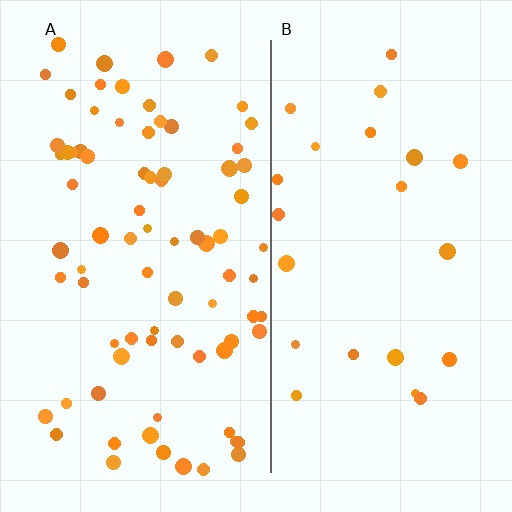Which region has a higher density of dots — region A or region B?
A (the left).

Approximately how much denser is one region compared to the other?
Approximately 3.3× — region A over region B.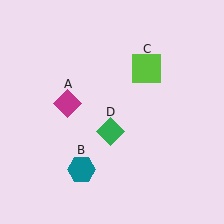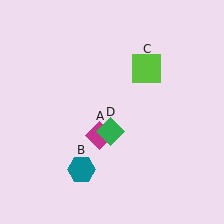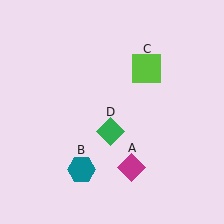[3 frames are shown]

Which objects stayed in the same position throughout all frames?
Teal hexagon (object B) and lime square (object C) and green diamond (object D) remained stationary.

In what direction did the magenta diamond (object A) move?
The magenta diamond (object A) moved down and to the right.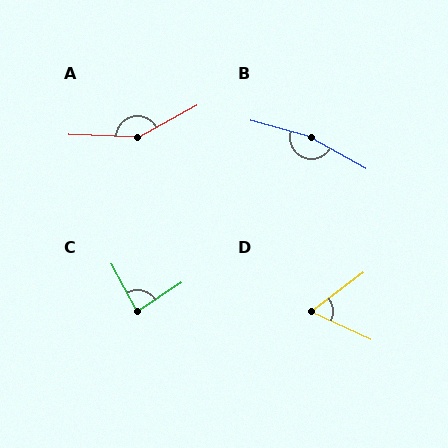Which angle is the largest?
B, at approximately 167 degrees.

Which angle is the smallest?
D, at approximately 62 degrees.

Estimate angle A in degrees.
Approximately 150 degrees.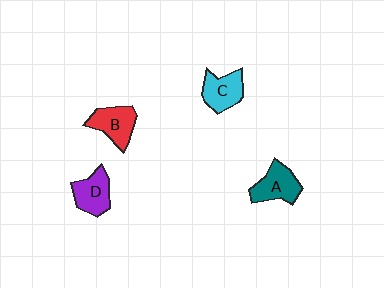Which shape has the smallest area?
Shape D (purple).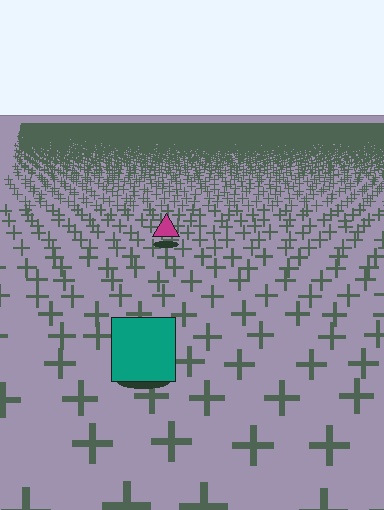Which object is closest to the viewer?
The teal square is closest. The texture marks near it are larger and more spread out.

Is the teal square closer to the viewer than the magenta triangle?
Yes. The teal square is closer — you can tell from the texture gradient: the ground texture is coarser near it.